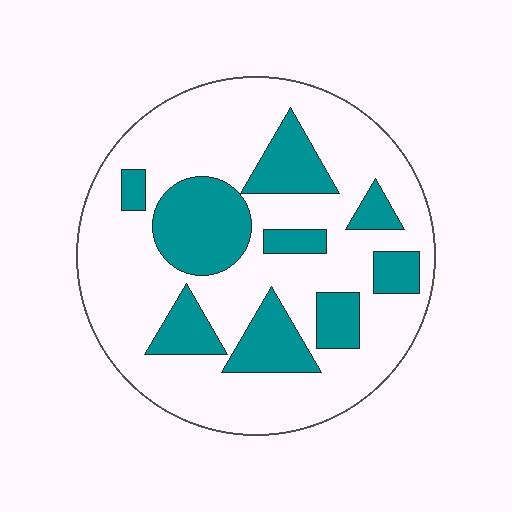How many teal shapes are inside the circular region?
9.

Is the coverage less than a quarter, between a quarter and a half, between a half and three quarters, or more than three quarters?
Between a quarter and a half.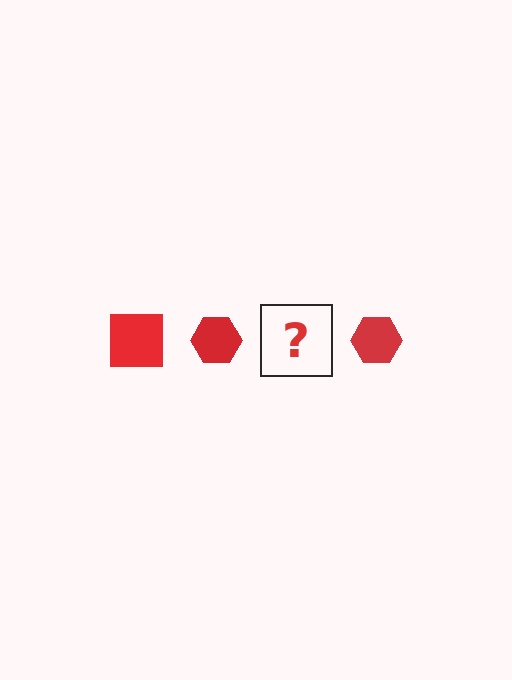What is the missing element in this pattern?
The missing element is a red square.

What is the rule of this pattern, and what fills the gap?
The rule is that the pattern cycles through square, hexagon shapes in red. The gap should be filled with a red square.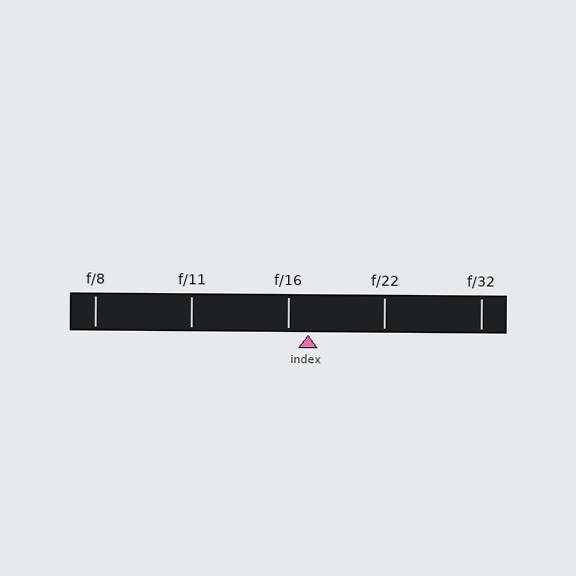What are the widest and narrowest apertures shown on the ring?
The widest aperture shown is f/8 and the narrowest is f/32.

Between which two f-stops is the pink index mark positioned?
The index mark is between f/16 and f/22.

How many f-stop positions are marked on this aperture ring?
There are 5 f-stop positions marked.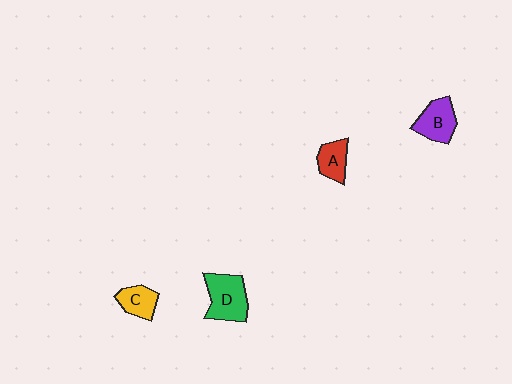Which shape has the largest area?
Shape D (green).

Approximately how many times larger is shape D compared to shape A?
Approximately 1.7 times.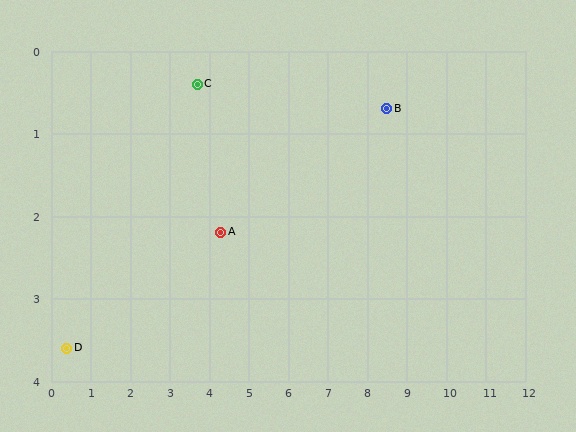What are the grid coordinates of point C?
Point C is at approximately (3.7, 0.4).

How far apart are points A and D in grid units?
Points A and D are about 4.1 grid units apart.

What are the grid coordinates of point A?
Point A is at approximately (4.3, 2.2).